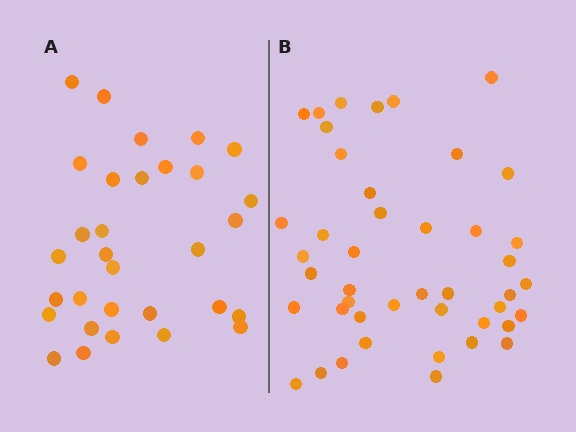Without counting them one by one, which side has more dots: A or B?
Region B (the right region) has more dots.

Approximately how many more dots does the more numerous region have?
Region B has approximately 15 more dots than region A.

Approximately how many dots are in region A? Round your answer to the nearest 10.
About 30 dots. (The exact count is 31, which rounds to 30.)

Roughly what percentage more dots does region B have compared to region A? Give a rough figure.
About 40% more.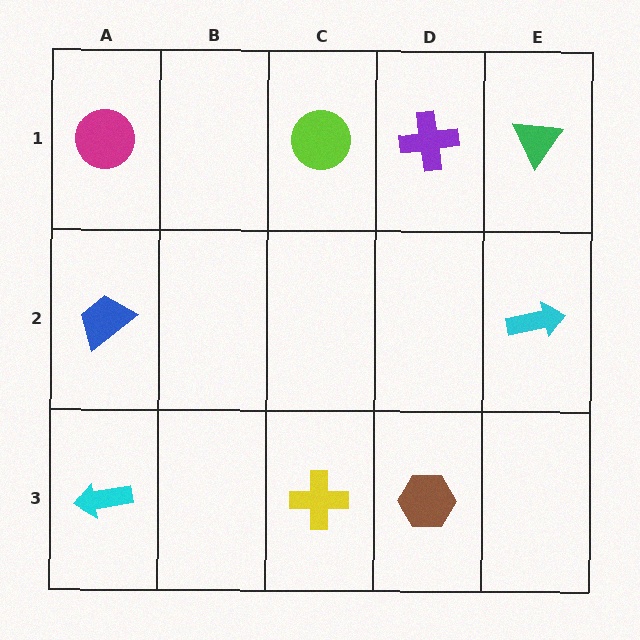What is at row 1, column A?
A magenta circle.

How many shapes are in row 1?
4 shapes.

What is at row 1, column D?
A purple cross.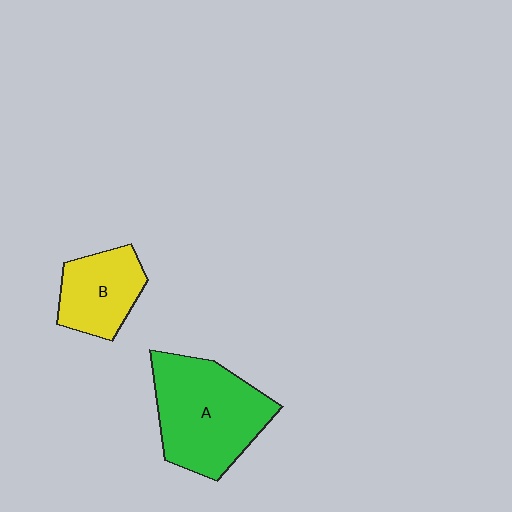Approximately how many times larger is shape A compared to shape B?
Approximately 1.8 times.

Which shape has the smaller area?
Shape B (yellow).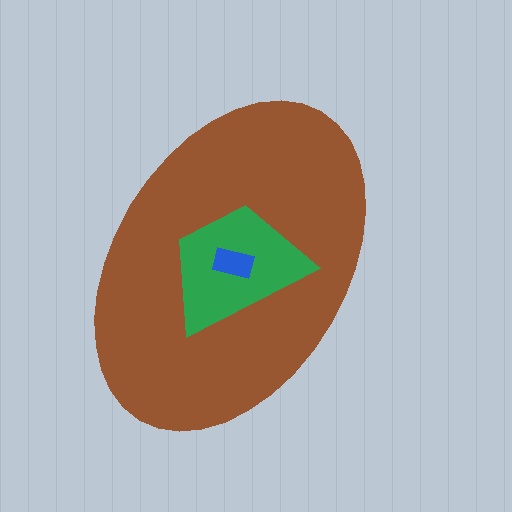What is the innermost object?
The blue rectangle.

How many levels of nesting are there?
3.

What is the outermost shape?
The brown ellipse.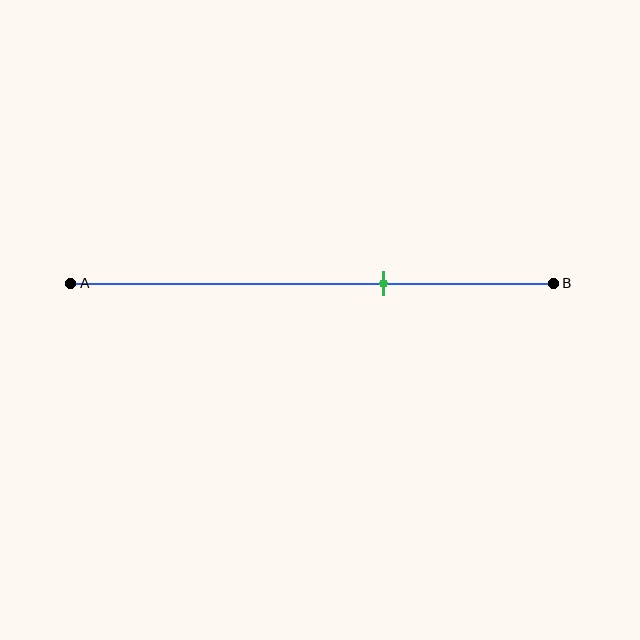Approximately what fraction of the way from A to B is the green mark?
The green mark is approximately 65% of the way from A to B.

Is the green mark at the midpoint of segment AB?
No, the mark is at about 65% from A, not at the 50% midpoint.